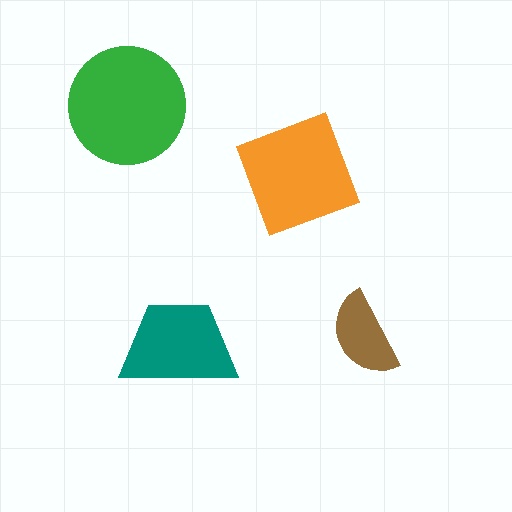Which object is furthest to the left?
The green circle is leftmost.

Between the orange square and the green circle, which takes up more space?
The green circle.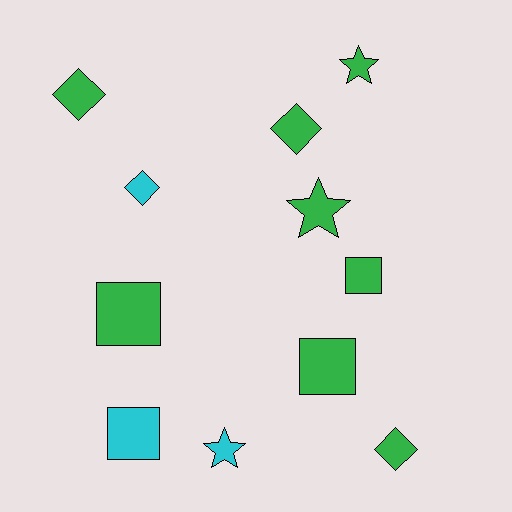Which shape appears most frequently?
Square, with 4 objects.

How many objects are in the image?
There are 11 objects.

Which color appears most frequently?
Green, with 8 objects.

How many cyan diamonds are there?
There is 1 cyan diamond.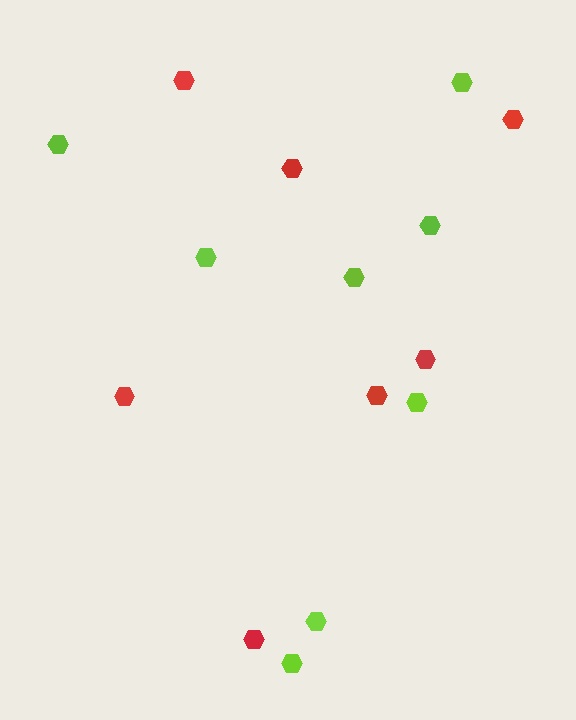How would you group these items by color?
There are 2 groups: one group of red hexagons (7) and one group of lime hexagons (8).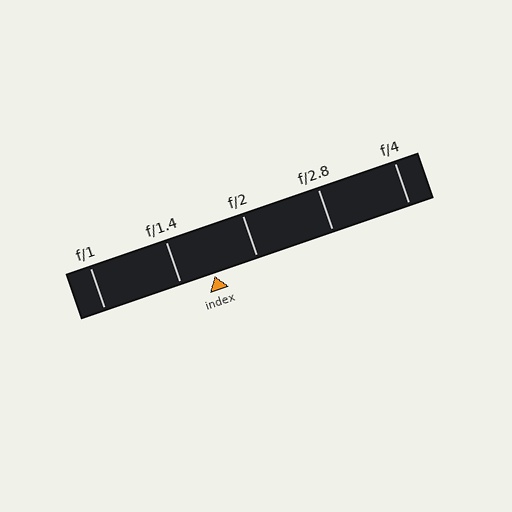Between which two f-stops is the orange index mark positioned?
The index mark is between f/1.4 and f/2.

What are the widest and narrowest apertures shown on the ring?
The widest aperture shown is f/1 and the narrowest is f/4.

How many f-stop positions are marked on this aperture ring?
There are 5 f-stop positions marked.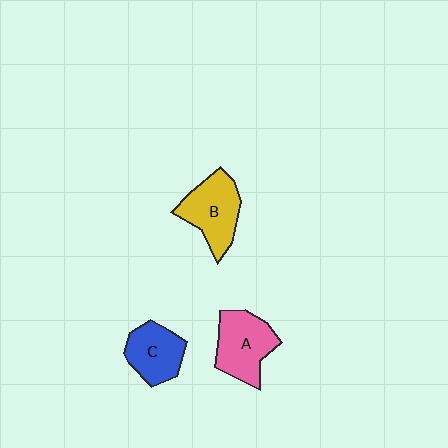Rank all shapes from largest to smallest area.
From largest to smallest: B (yellow), A (pink), C (blue).